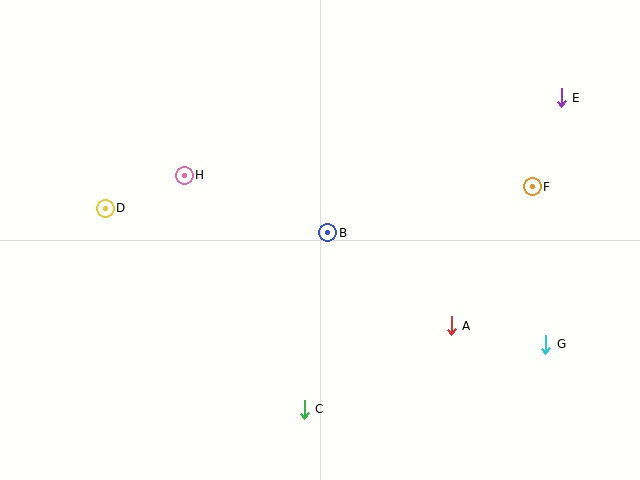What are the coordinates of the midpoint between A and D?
The midpoint between A and D is at (278, 267).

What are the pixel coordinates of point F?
Point F is at (532, 187).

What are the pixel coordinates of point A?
Point A is at (451, 326).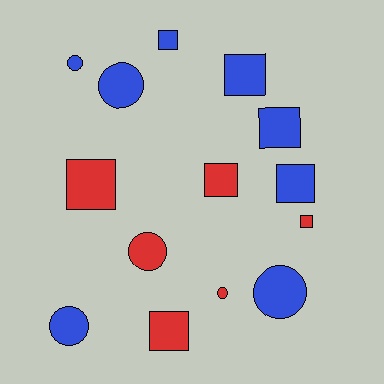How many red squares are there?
There are 4 red squares.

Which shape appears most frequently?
Square, with 8 objects.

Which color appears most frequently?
Blue, with 8 objects.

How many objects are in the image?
There are 14 objects.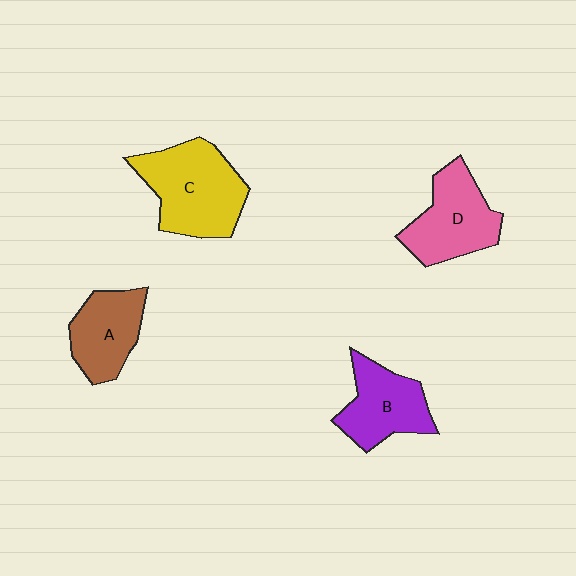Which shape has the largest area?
Shape C (yellow).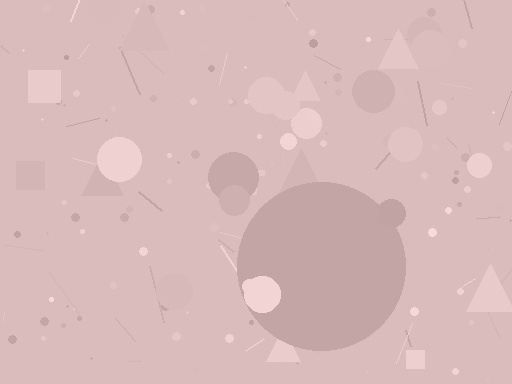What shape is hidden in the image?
A circle is hidden in the image.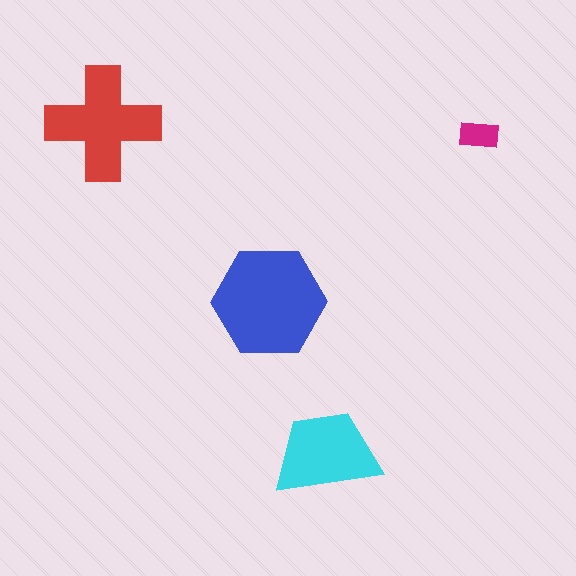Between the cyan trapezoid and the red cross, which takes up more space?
The red cross.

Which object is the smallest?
The magenta rectangle.